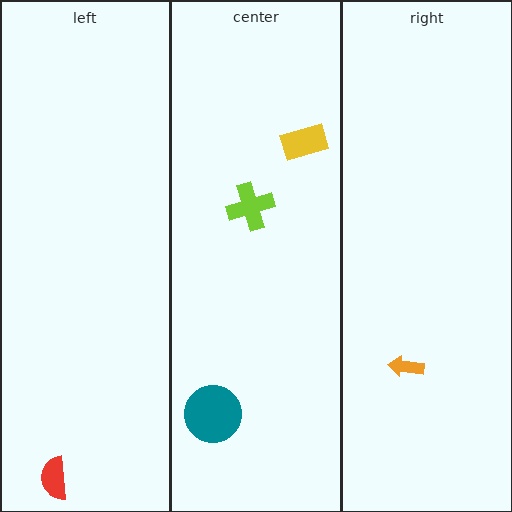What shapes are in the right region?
The orange arrow.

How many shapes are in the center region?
3.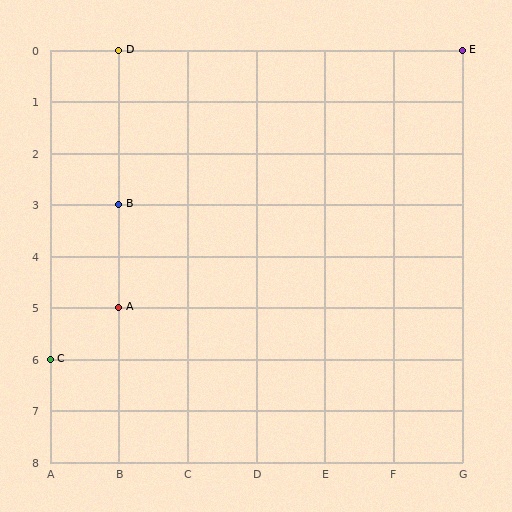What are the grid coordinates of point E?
Point E is at grid coordinates (G, 0).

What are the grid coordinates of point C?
Point C is at grid coordinates (A, 6).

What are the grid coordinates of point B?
Point B is at grid coordinates (B, 3).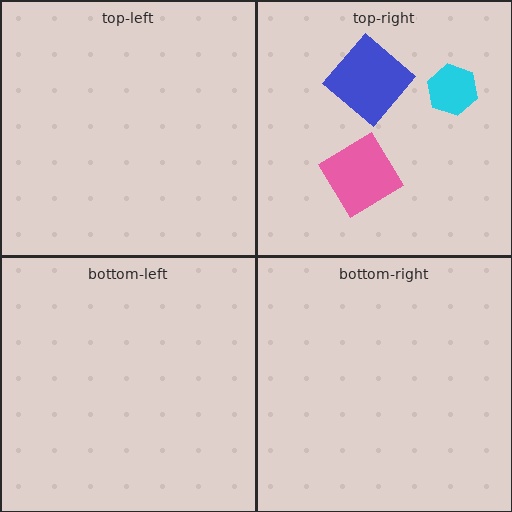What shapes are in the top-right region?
The pink diamond, the blue diamond, the cyan hexagon.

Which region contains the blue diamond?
The top-right region.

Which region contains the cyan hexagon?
The top-right region.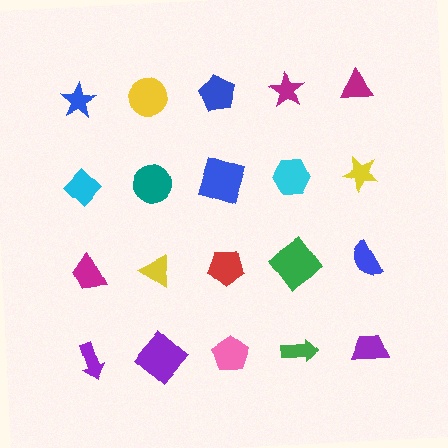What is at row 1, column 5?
A magenta triangle.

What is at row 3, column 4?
A green diamond.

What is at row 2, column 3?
A blue square.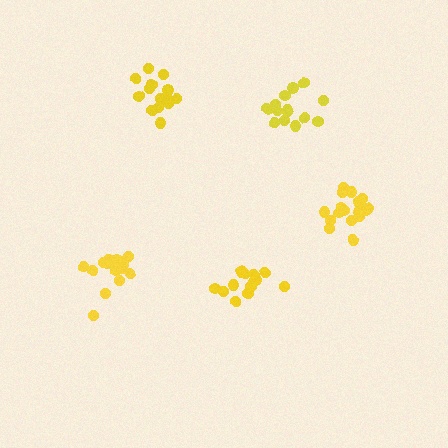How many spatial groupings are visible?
There are 5 spatial groupings.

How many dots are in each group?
Group 1: 16 dots, Group 2: 17 dots, Group 3: 15 dots, Group 4: 14 dots, Group 5: 18 dots (80 total).